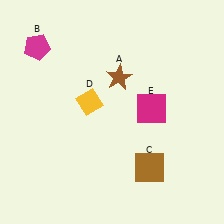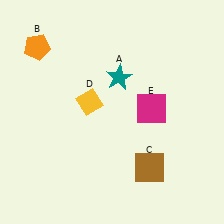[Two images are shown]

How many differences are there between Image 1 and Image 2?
There are 2 differences between the two images.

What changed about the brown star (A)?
In Image 1, A is brown. In Image 2, it changed to teal.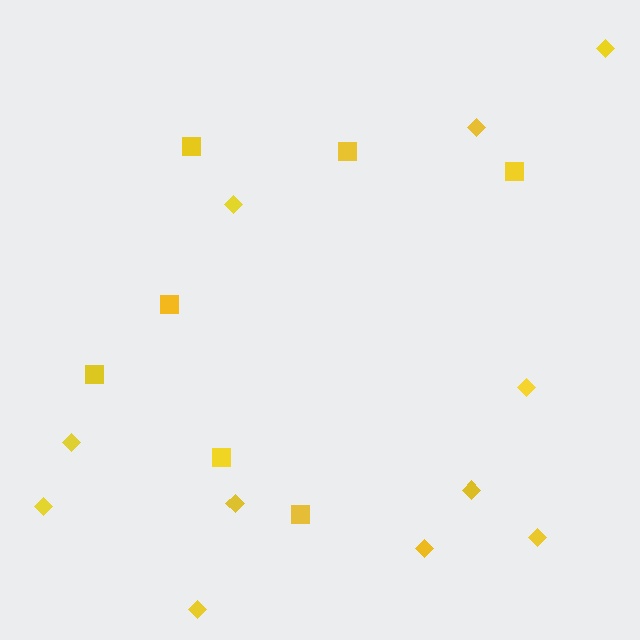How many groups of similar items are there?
There are 2 groups: one group of diamonds (11) and one group of squares (7).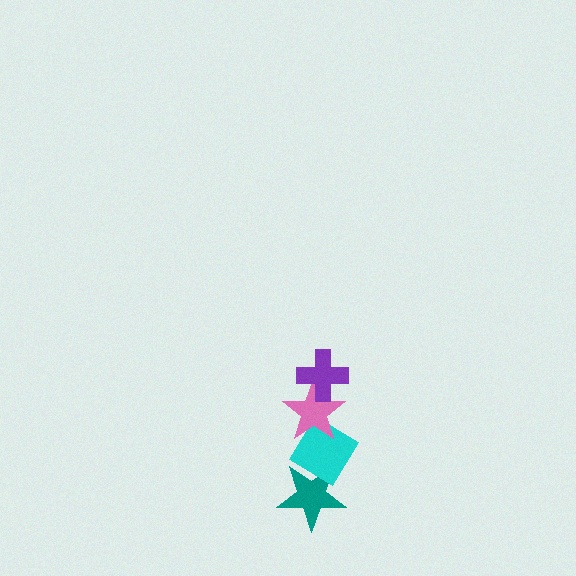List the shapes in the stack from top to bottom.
From top to bottom: the purple cross, the pink star, the cyan diamond, the teal star.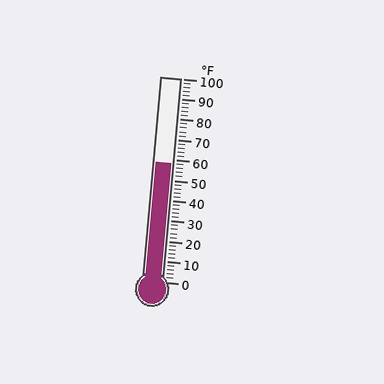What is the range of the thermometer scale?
The thermometer scale ranges from 0°F to 100°F.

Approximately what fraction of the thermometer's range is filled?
The thermometer is filled to approximately 60% of its range.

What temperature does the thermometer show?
The thermometer shows approximately 58°F.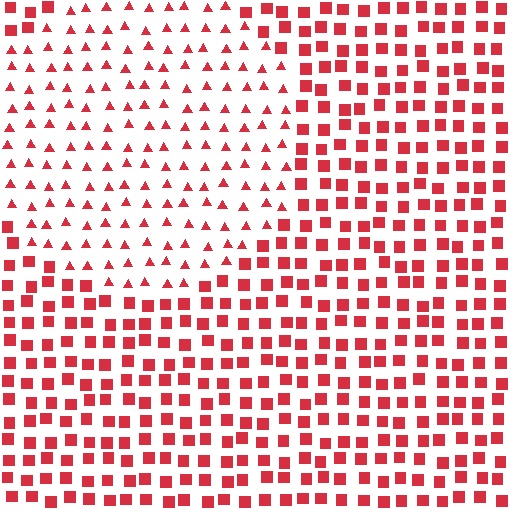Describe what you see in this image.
The image is filled with small red elements arranged in a uniform grid. A circle-shaped region contains triangles, while the surrounding area contains squares. The boundary is defined purely by the change in element shape.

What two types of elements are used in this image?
The image uses triangles inside the circle region and squares outside it.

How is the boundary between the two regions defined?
The boundary is defined by a change in element shape: triangles inside vs. squares outside. All elements share the same color and spacing.